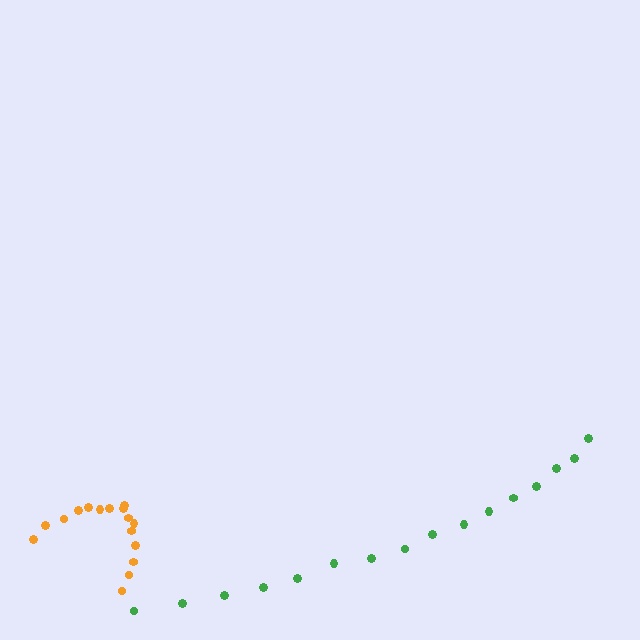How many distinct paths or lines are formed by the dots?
There are 2 distinct paths.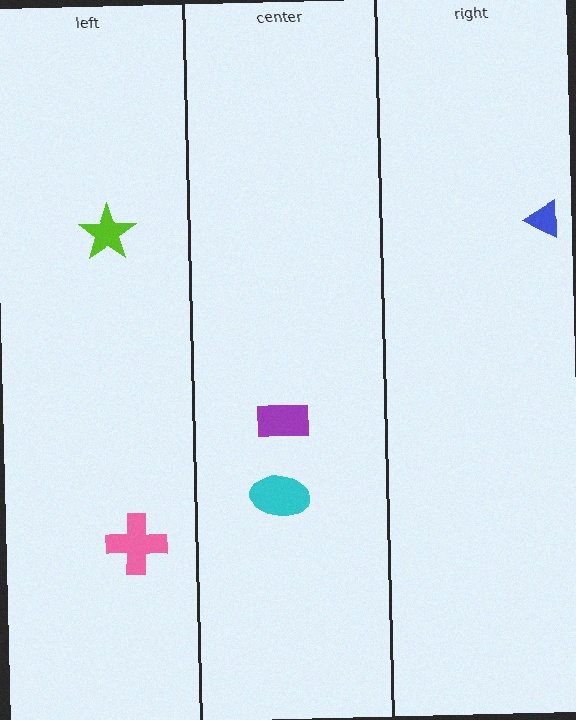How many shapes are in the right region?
1.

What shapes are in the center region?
The cyan ellipse, the purple rectangle.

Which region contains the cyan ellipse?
The center region.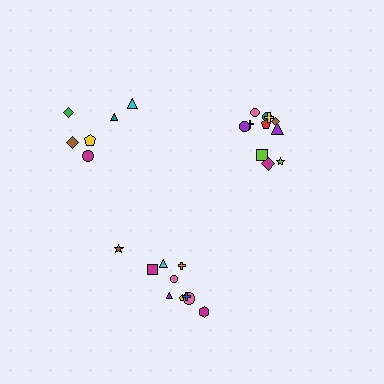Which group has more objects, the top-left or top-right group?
The top-right group.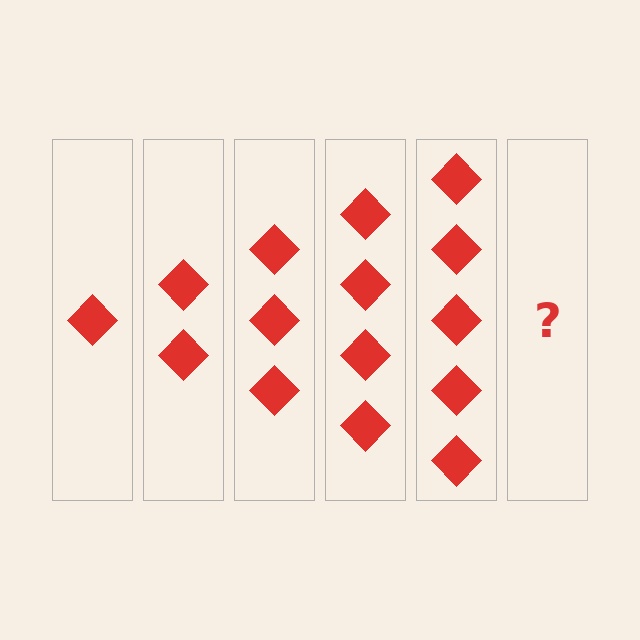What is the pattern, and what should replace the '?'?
The pattern is that each step adds one more diamond. The '?' should be 6 diamonds.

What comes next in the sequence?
The next element should be 6 diamonds.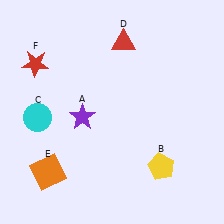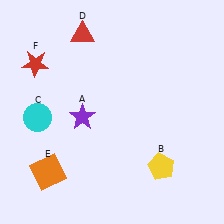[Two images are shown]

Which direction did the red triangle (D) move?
The red triangle (D) moved left.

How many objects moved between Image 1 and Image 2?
1 object moved between the two images.